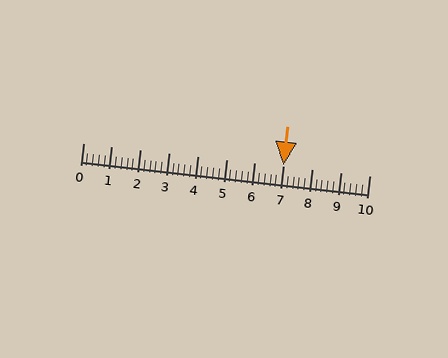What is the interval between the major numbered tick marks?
The major tick marks are spaced 1 units apart.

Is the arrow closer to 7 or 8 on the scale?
The arrow is closer to 7.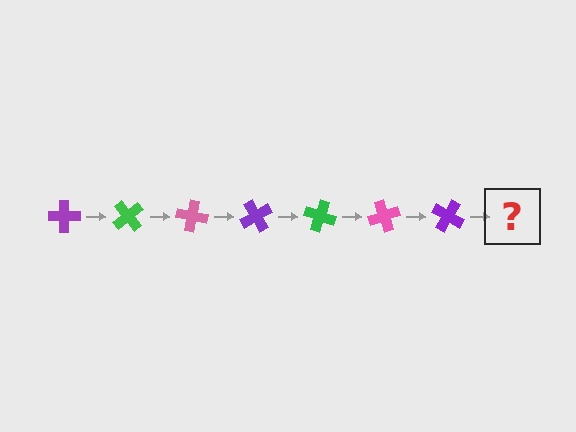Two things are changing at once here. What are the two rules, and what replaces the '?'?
The two rules are that it rotates 50 degrees each step and the color cycles through purple, green, and pink. The '?' should be a green cross, rotated 350 degrees from the start.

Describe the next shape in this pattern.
It should be a green cross, rotated 350 degrees from the start.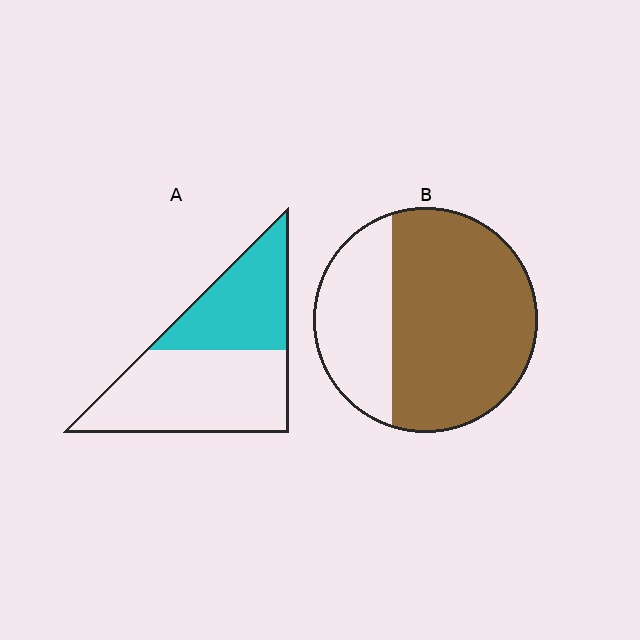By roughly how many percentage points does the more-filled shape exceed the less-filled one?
By roughly 30 percentage points (B over A).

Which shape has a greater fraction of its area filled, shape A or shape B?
Shape B.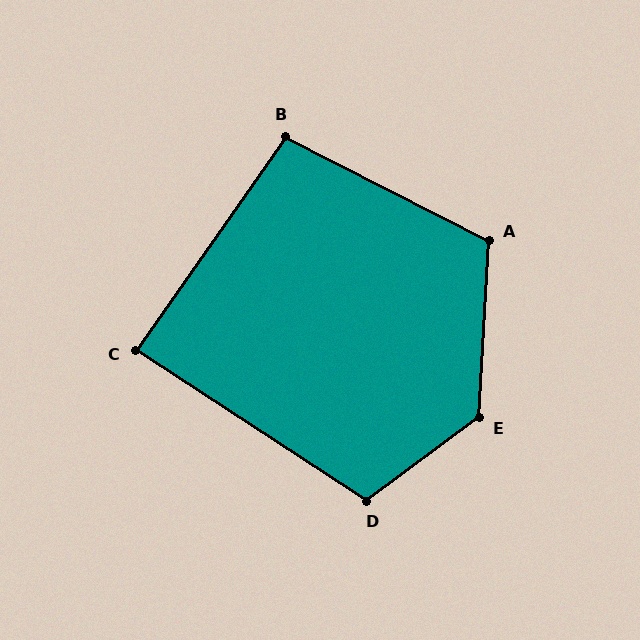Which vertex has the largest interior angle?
E, at approximately 130 degrees.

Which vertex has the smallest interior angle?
C, at approximately 88 degrees.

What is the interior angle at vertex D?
Approximately 110 degrees (obtuse).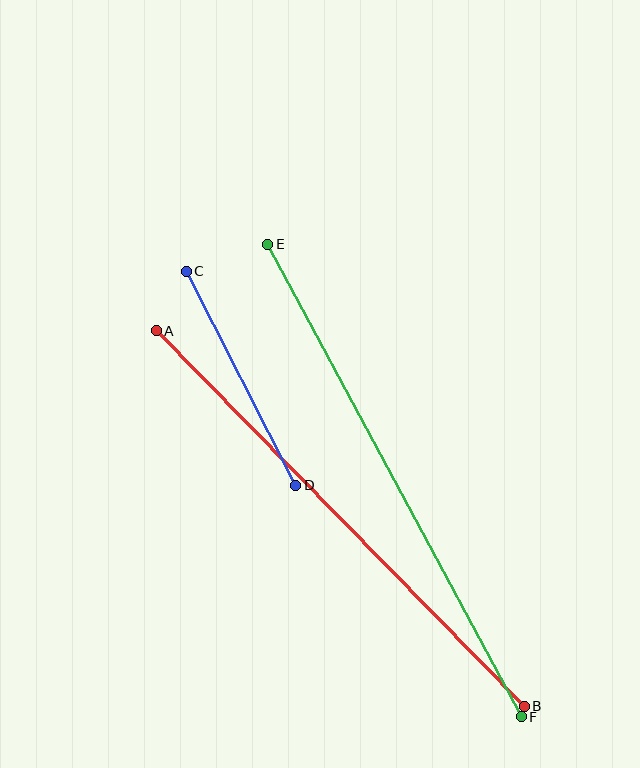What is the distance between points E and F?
The distance is approximately 536 pixels.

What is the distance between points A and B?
The distance is approximately 526 pixels.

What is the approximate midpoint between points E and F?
The midpoint is at approximately (394, 480) pixels.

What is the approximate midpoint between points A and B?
The midpoint is at approximately (340, 518) pixels.